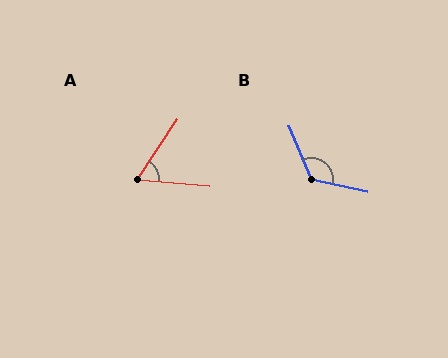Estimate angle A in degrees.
Approximately 61 degrees.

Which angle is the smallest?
A, at approximately 61 degrees.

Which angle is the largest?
B, at approximately 125 degrees.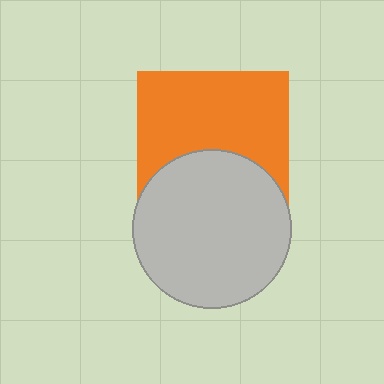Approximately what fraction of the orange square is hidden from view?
Roughly 39% of the orange square is hidden behind the light gray circle.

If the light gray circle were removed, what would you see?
You would see the complete orange square.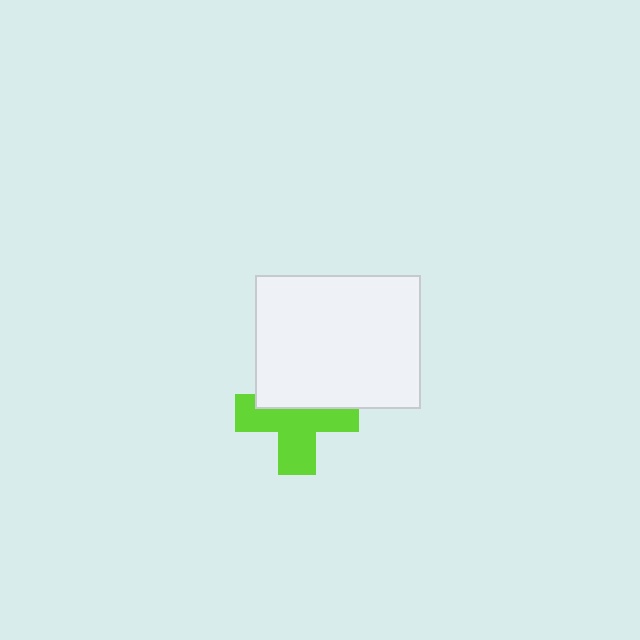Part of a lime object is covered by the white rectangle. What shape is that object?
It is a cross.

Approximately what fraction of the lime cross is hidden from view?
Roughly 41% of the lime cross is hidden behind the white rectangle.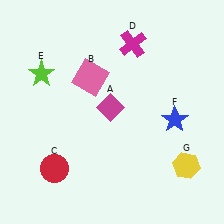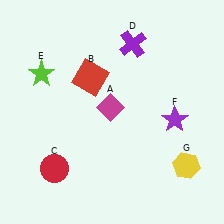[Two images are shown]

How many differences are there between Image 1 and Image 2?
There are 3 differences between the two images.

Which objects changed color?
B changed from pink to red. D changed from magenta to purple. F changed from blue to purple.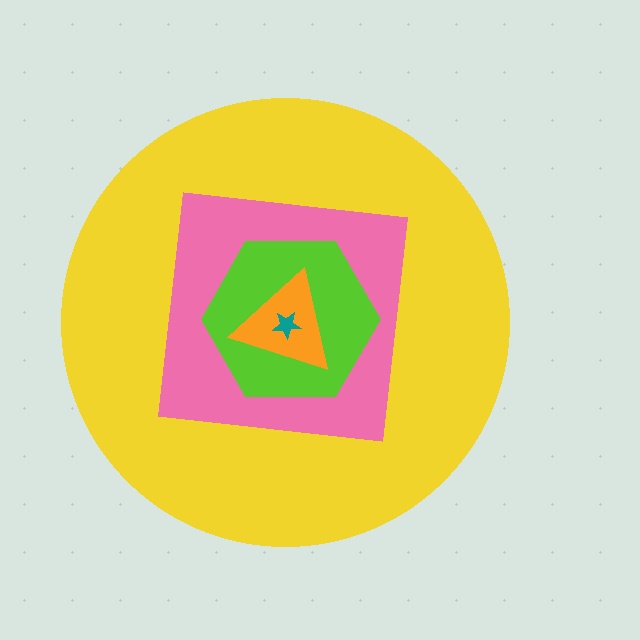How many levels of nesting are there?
5.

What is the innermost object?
The teal star.